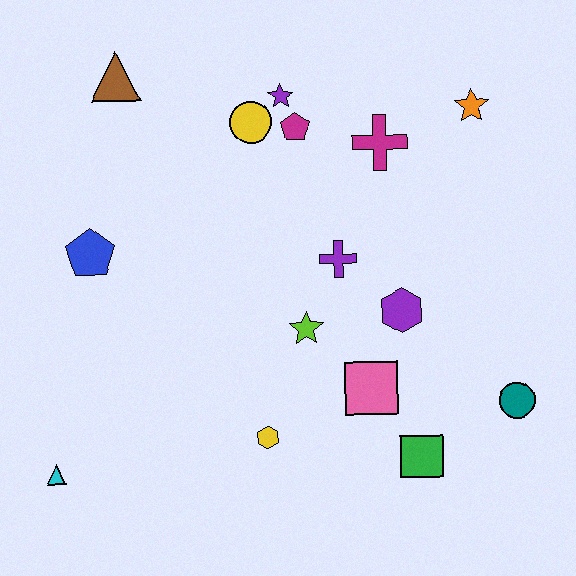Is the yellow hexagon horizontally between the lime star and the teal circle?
No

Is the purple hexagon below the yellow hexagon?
No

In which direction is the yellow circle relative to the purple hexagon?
The yellow circle is above the purple hexagon.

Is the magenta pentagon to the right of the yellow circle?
Yes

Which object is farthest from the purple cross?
The cyan triangle is farthest from the purple cross.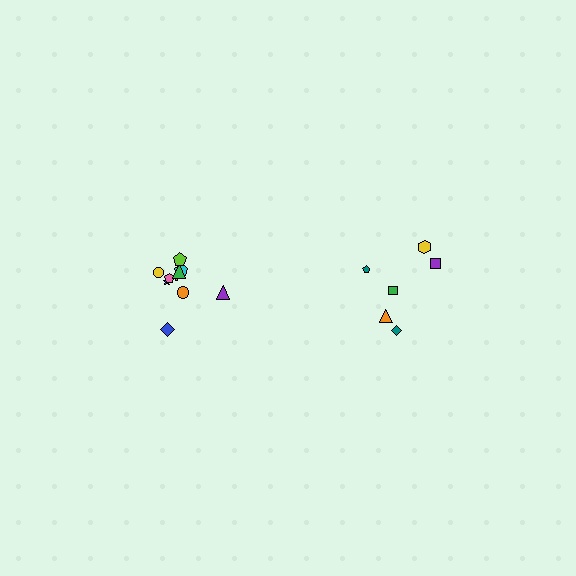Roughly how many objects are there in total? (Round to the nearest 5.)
Roughly 15 objects in total.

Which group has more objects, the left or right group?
The left group.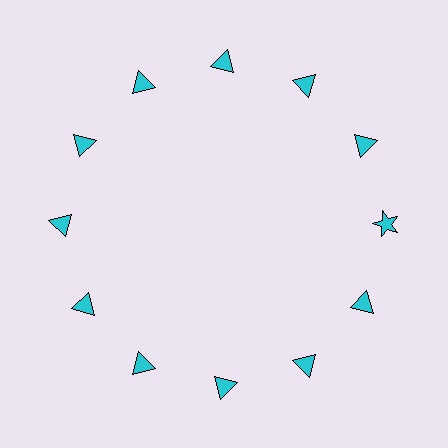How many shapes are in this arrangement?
There are 12 shapes arranged in a ring pattern.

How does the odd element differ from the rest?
It has a different shape: star instead of triangle.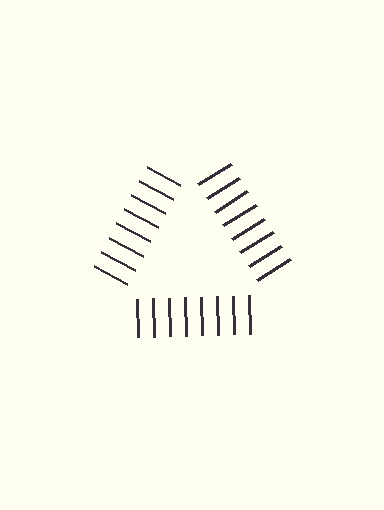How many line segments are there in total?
24 — 8 along each of the 3 edges.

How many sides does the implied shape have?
3 sides — the line-ends trace a triangle.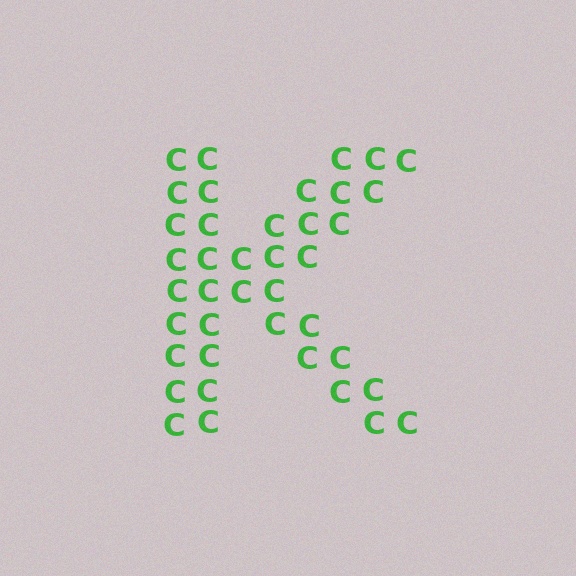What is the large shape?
The large shape is the letter K.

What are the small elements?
The small elements are letter C's.